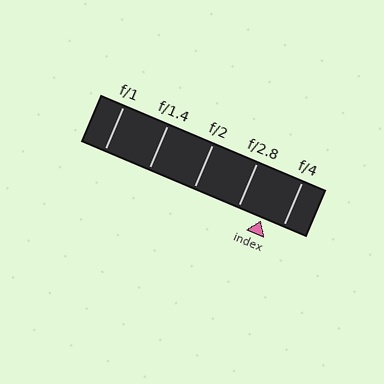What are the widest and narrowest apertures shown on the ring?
The widest aperture shown is f/1 and the narrowest is f/4.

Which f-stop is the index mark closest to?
The index mark is closest to f/4.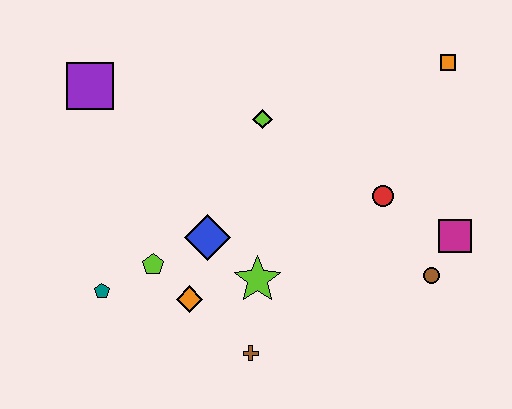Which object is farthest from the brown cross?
The orange square is farthest from the brown cross.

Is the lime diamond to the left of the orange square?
Yes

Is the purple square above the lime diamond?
Yes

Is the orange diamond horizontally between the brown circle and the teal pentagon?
Yes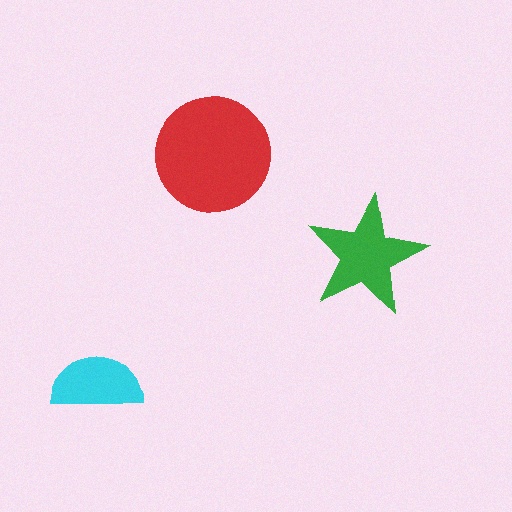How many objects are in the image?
There are 3 objects in the image.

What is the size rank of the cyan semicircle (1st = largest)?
3rd.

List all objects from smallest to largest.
The cyan semicircle, the green star, the red circle.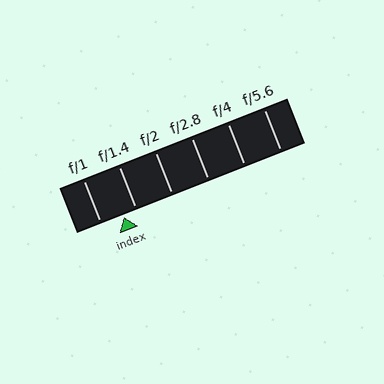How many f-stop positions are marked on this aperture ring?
There are 6 f-stop positions marked.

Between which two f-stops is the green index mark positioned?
The index mark is between f/1 and f/1.4.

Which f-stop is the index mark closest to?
The index mark is closest to f/1.4.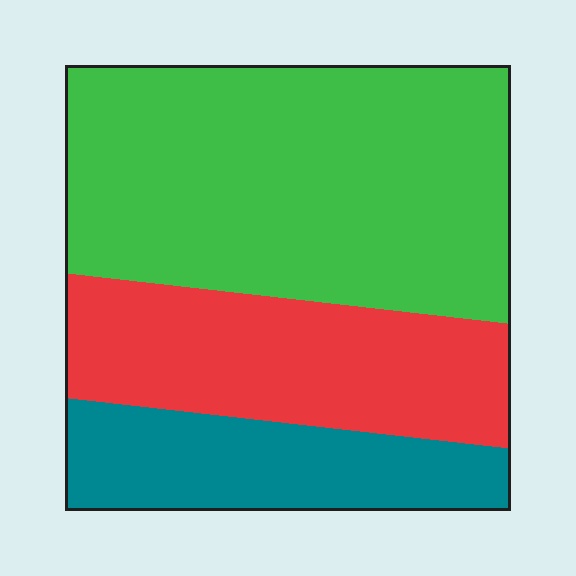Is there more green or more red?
Green.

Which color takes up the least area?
Teal, at roughly 20%.